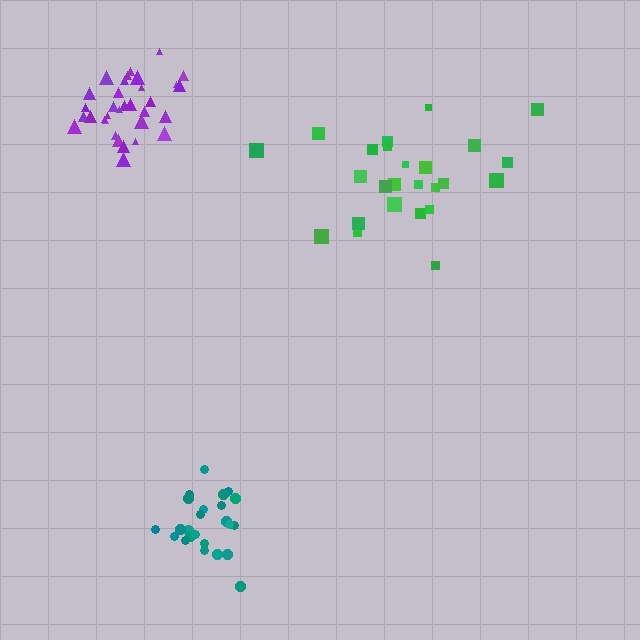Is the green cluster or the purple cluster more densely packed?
Purple.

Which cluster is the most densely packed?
Teal.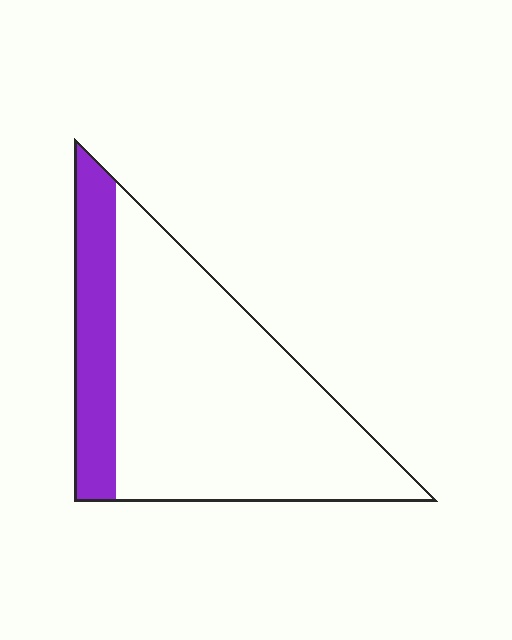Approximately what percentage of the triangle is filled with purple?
Approximately 20%.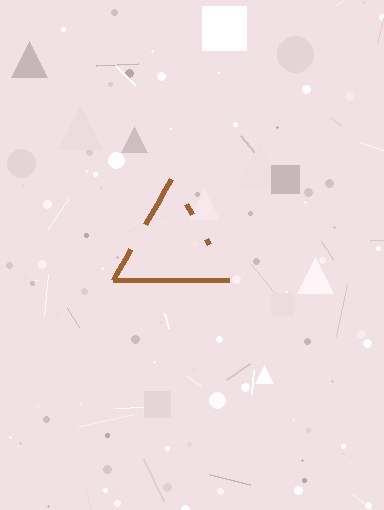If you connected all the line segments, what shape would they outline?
They would outline a triangle.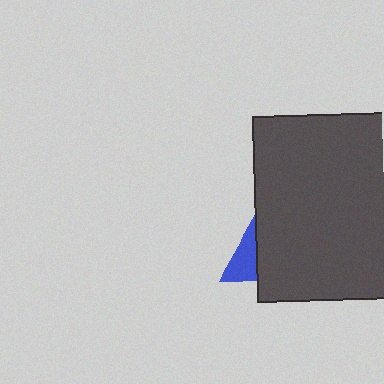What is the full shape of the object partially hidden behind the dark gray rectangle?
The partially hidden object is a blue triangle.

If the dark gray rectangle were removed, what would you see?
You would see the complete blue triangle.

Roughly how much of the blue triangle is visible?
A small part of it is visible (roughly 31%).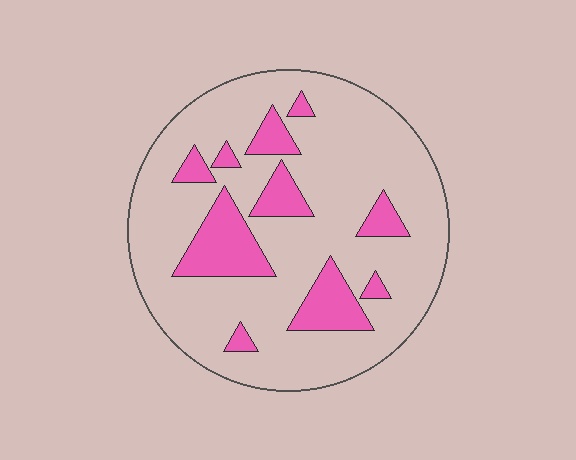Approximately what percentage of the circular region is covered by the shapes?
Approximately 20%.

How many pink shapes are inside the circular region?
10.